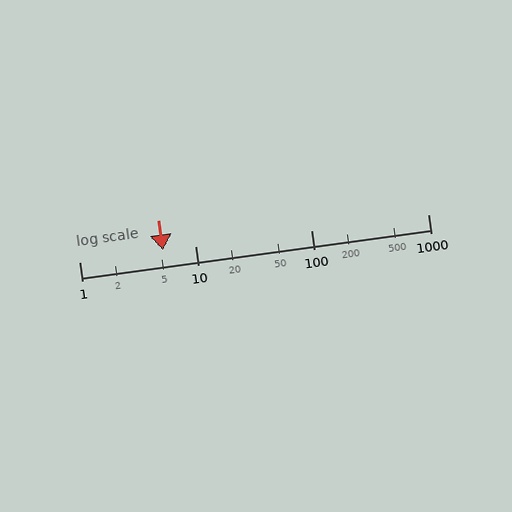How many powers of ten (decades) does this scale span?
The scale spans 3 decades, from 1 to 1000.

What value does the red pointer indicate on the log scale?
The pointer indicates approximately 5.3.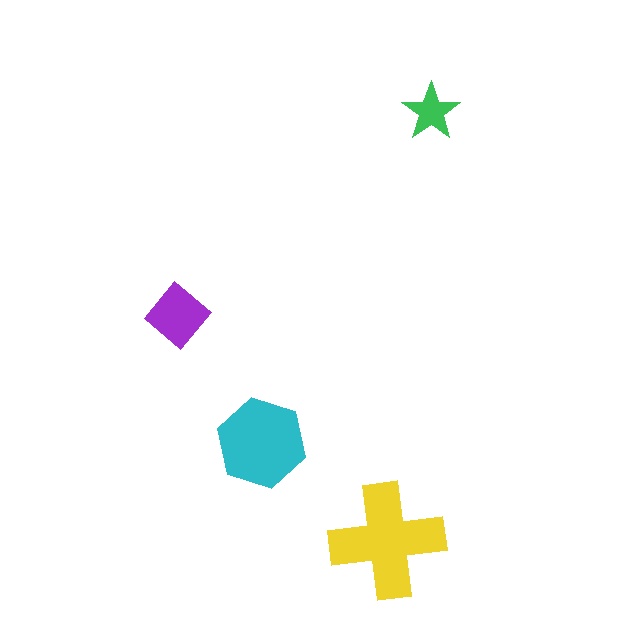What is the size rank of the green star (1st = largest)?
4th.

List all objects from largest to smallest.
The yellow cross, the cyan hexagon, the purple diamond, the green star.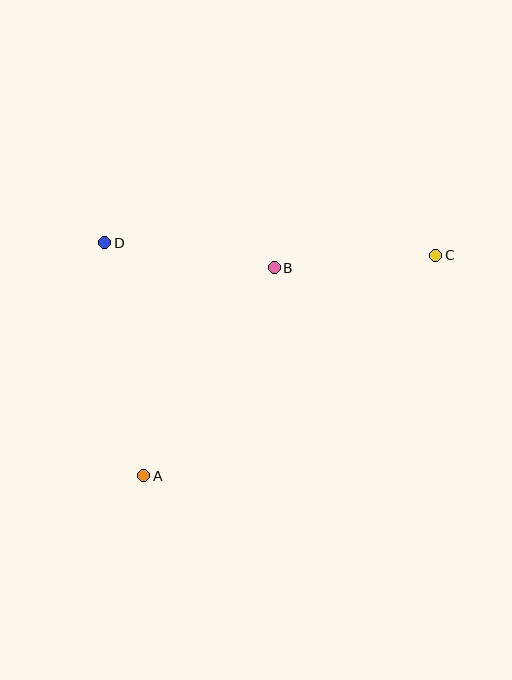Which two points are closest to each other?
Points B and C are closest to each other.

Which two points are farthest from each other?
Points A and C are farthest from each other.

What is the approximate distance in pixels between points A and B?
The distance between A and B is approximately 246 pixels.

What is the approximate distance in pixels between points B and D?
The distance between B and D is approximately 171 pixels.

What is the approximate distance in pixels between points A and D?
The distance between A and D is approximately 236 pixels.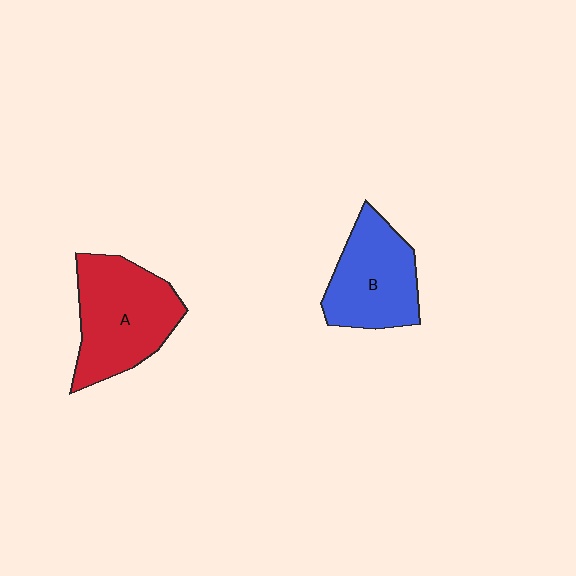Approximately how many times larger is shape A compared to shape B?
Approximately 1.2 times.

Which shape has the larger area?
Shape A (red).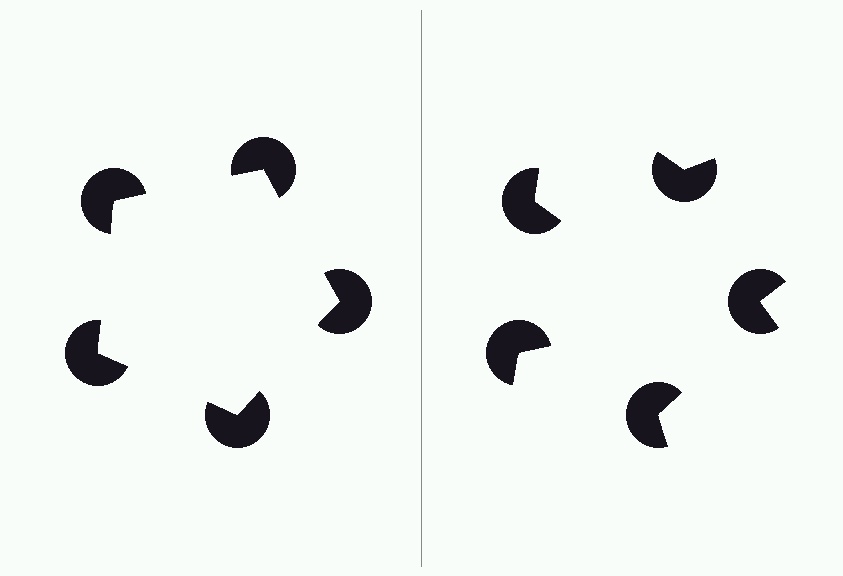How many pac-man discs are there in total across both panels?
10 — 5 on each side.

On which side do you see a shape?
An illusory pentagon appears on the left side. On the right side the wedge cuts are rotated, so no coherent shape forms.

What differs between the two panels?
The pac-man discs are positioned identically on both sides; only the wedge orientations differ. On the left they align to a pentagon; on the right they are misaligned.